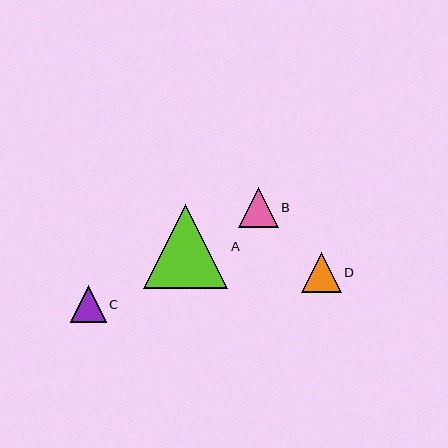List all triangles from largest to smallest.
From largest to smallest: A, B, D, C.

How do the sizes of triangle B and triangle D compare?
Triangle B and triangle D are approximately the same size.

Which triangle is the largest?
Triangle A is the largest with a size of approximately 84 pixels.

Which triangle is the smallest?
Triangle C is the smallest with a size of approximately 36 pixels.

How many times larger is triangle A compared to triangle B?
Triangle A is approximately 2.1 times the size of triangle B.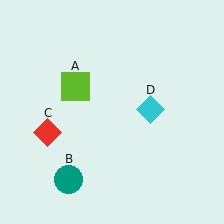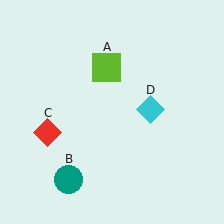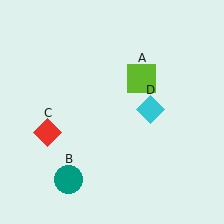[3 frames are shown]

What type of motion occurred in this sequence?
The lime square (object A) rotated clockwise around the center of the scene.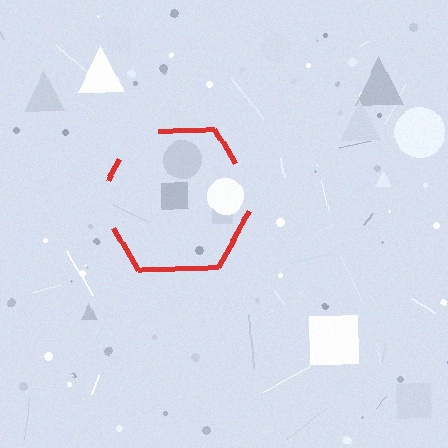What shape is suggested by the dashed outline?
The dashed outline suggests a hexagon.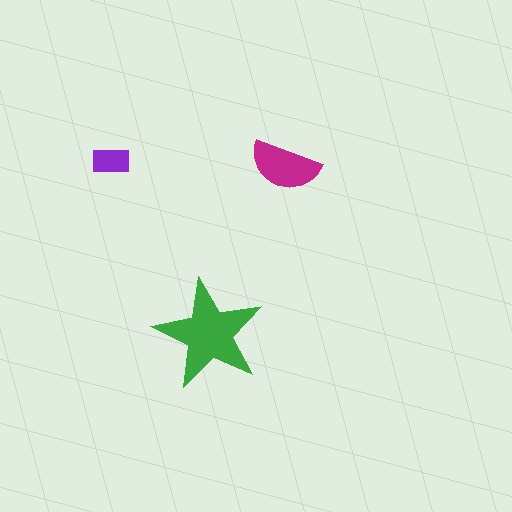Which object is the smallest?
The purple rectangle.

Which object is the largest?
The green star.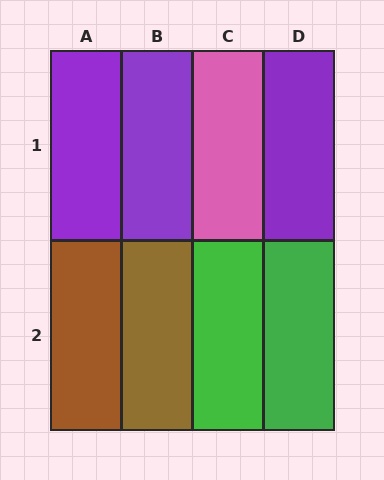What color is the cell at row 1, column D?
Purple.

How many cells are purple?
3 cells are purple.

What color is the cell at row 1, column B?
Purple.